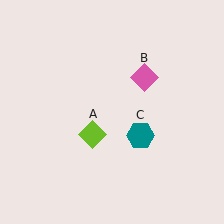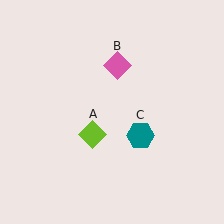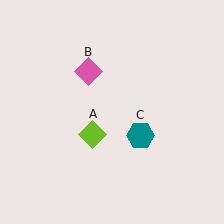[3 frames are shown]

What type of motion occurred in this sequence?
The pink diamond (object B) rotated counterclockwise around the center of the scene.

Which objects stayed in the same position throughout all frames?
Lime diamond (object A) and teal hexagon (object C) remained stationary.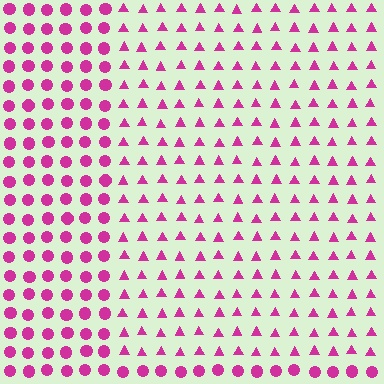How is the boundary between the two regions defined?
The boundary is defined by a change in element shape: triangles inside vs. circles outside. All elements share the same color and spacing.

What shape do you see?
I see a rectangle.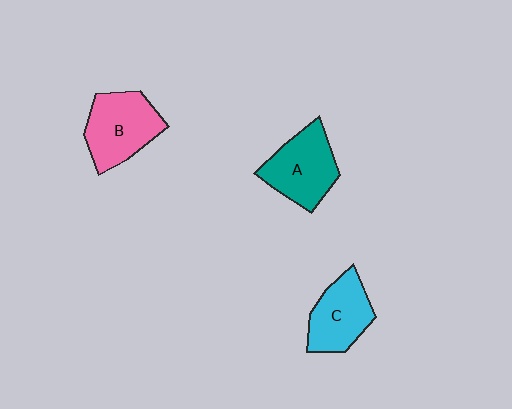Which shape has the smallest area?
Shape C (cyan).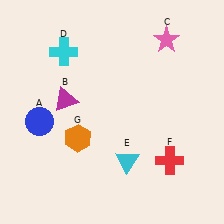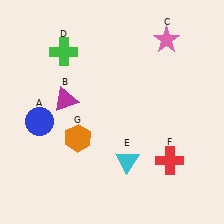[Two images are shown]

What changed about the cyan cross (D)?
In Image 1, D is cyan. In Image 2, it changed to green.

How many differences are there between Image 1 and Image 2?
There is 1 difference between the two images.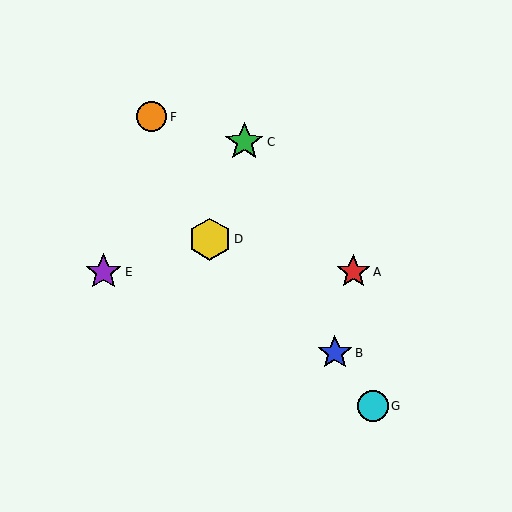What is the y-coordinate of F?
Object F is at y≈117.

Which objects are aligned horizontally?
Objects A, E are aligned horizontally.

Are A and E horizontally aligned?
Yes, both are at y≈272.